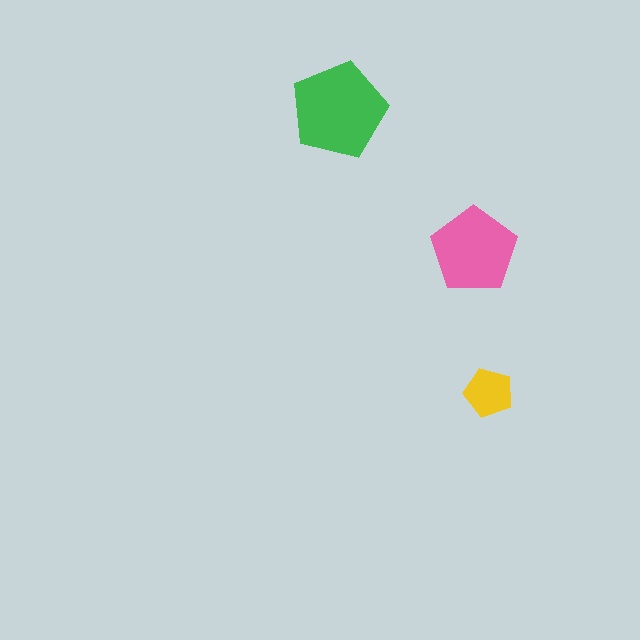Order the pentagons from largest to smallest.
the green one, the pink one, the yellow one.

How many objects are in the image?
There are 3 objects in the image.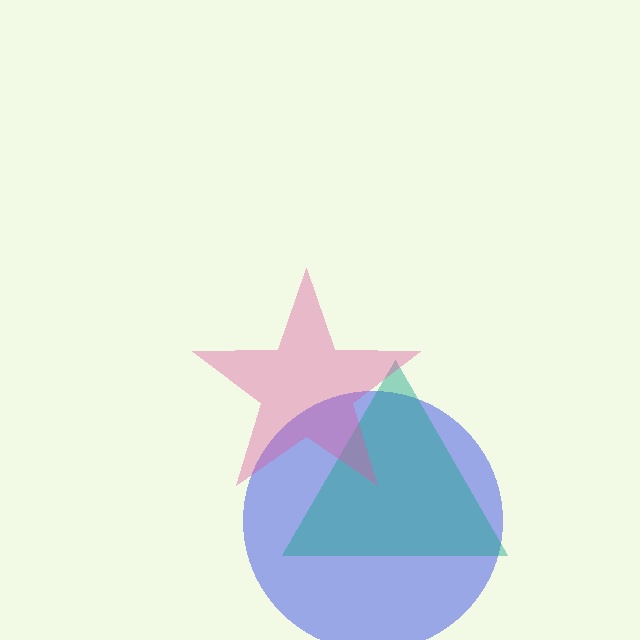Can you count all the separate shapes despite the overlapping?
Yes, there are 3 separate shapes.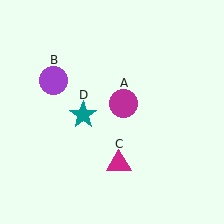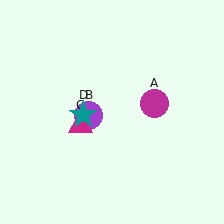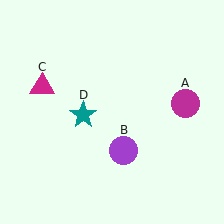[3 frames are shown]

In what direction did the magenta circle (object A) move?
The magenta circle (object A) moved right.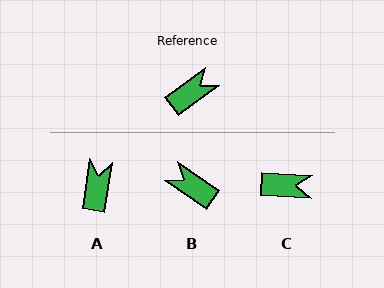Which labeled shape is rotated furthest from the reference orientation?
B, about 108 degrees away.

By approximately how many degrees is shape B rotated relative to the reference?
Approximately 108 degrees counter-clockwise.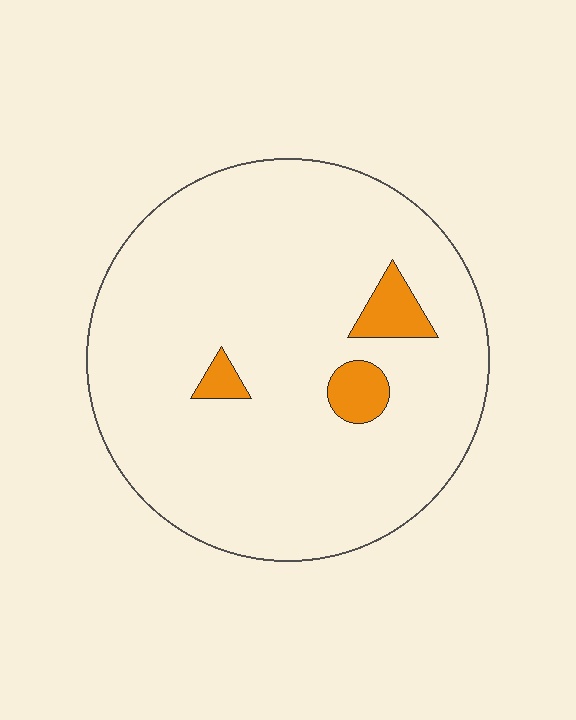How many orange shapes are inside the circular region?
3.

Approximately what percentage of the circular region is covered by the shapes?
Approximately 5%.